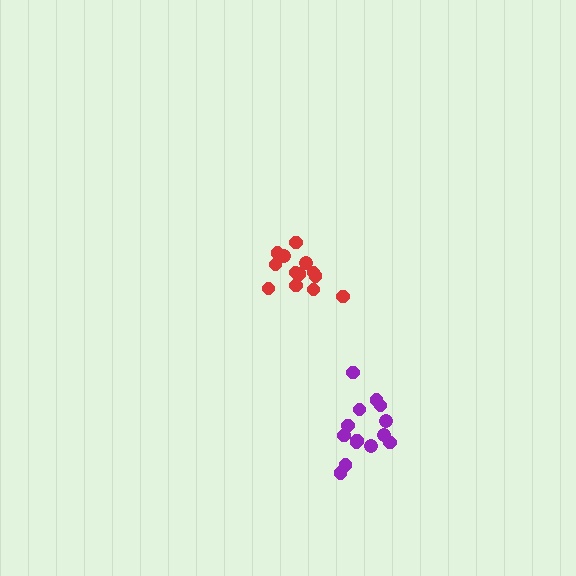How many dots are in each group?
Group 1: 15 dots, Group 2: 13 dots (28 total).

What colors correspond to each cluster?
The clusters are colored: purple, red.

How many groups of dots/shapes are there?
There are 2 groups.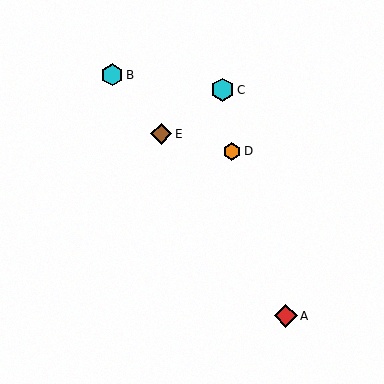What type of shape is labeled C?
Shape C is a cyan hexagon.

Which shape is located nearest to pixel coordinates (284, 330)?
The red diamond (labeled A) at (286, 316) is nearest to that location.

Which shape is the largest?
The cyan hexagon (labeled C) is the largest.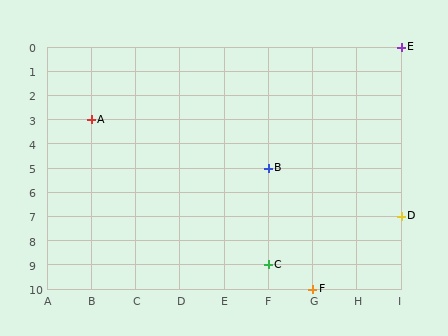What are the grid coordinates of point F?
Point F is at grid coordinates (G, 10).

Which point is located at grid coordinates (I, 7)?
Point D is at (I, 7).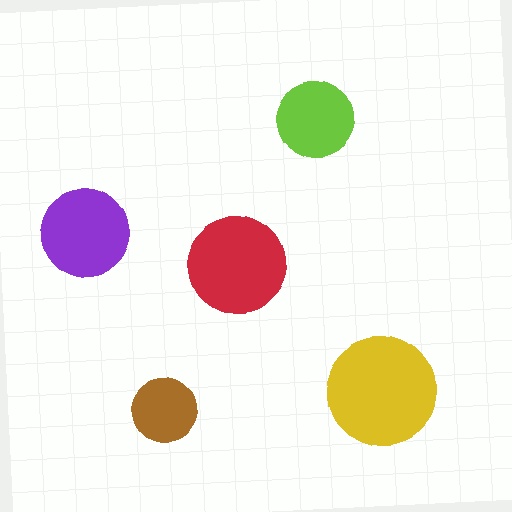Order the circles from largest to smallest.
the yellow one, the red one, the purple one, the lime one, the brown one.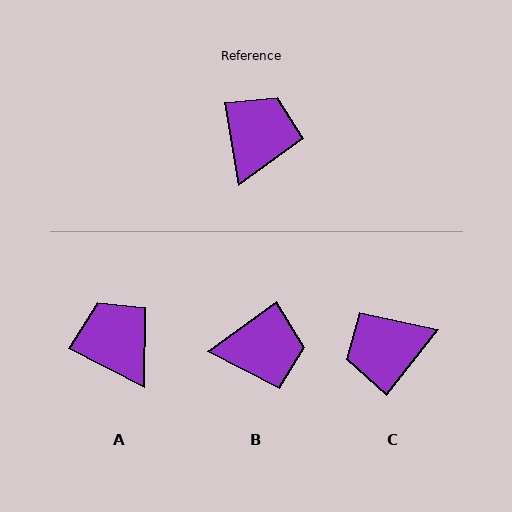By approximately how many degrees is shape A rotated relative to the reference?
Approximately 53 degrees counter-clockwise.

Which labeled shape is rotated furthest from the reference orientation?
C, about 132 degrees away.